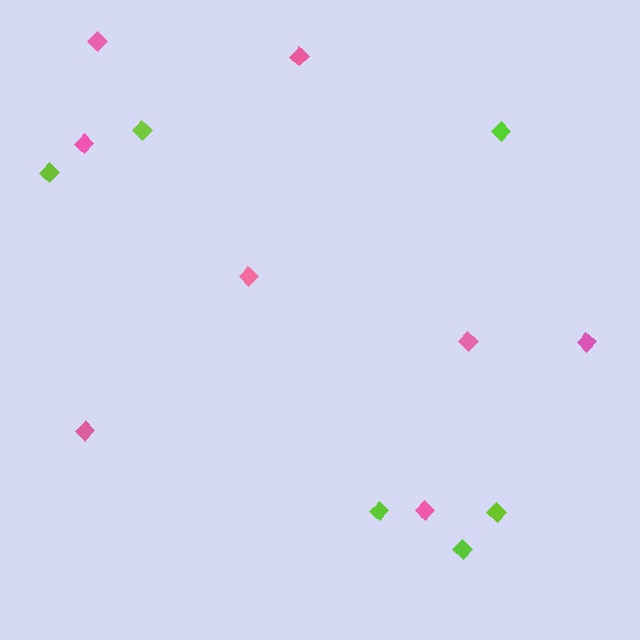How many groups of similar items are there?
There are 2 groups: one group of lime diamonds (6) and one group of pink diamonds (8).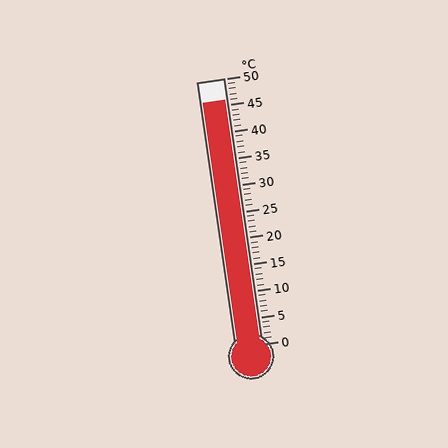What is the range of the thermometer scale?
The thermometer scale ranges from 0°C to 50°C.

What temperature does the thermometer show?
The thermometer shows approximately 46°C.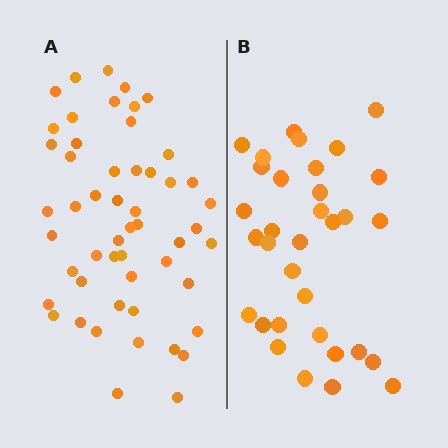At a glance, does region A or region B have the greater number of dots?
Region A (the left region) has more dots.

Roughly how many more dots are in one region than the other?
Region A has approximately 20 more dots than region B.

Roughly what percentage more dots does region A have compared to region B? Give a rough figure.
About 60% more.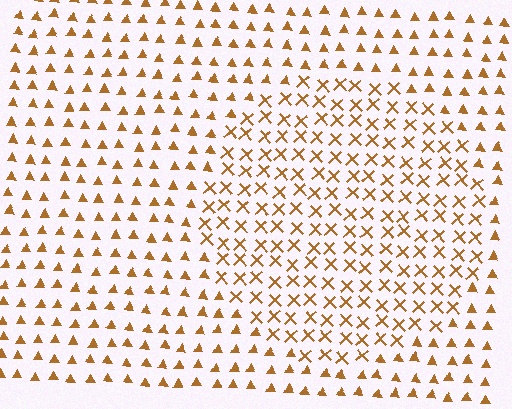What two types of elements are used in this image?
The image uses X marks inside the circle region and triangles outside it.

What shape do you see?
I see a circle.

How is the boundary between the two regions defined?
The boundary is defined by a change in element shape: X marks inside vs. triangles outside. All elements share the same color and spacing.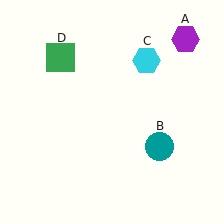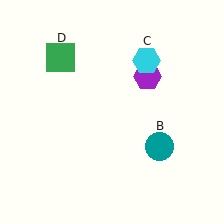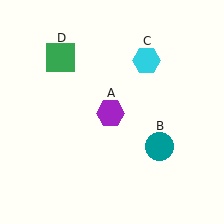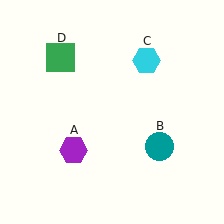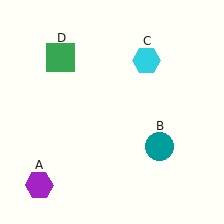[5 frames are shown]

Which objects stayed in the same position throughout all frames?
Teal circle (object B) and cyan hexagon (object C) and green square (object D) remained stationary.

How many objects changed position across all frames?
1 object changed position: purple hexagon (object A).